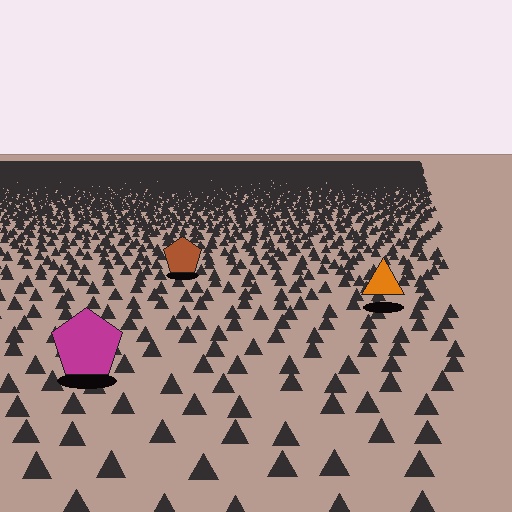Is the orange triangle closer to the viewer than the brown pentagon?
Yes. The orange triangle is closer — you can tell from the texture gradient: the ground texture is coarser near it.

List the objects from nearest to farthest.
From nearest to farthest: the magenta pentagon, the orange triangle, the brown pentagon.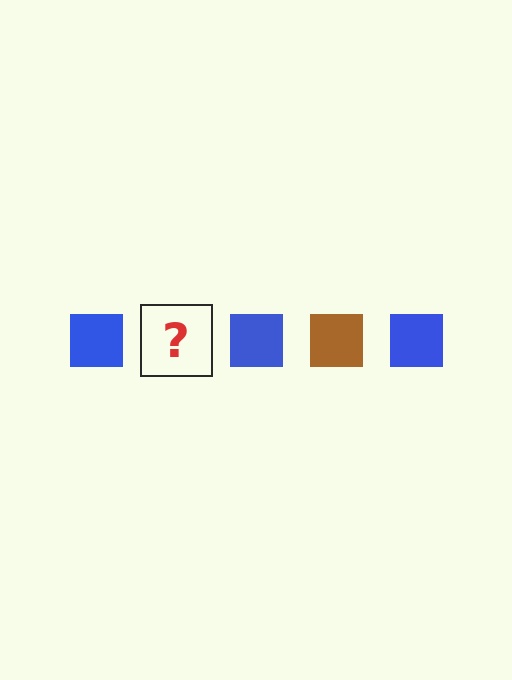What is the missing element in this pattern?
The missing element is a brown square.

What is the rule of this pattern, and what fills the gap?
The rule is that the pattern cycles through blue, brown squares. The gap should be filled with a brown square.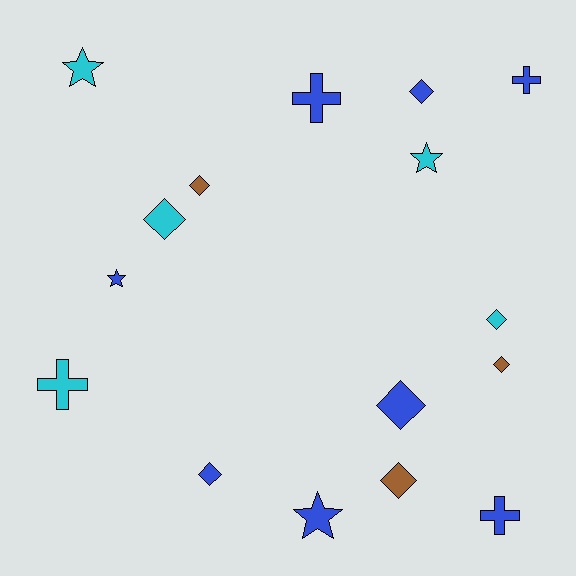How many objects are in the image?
There are 16 objects.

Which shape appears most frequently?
Diamond, with 8 objects.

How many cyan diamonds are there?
There are 2 cyan diamonds.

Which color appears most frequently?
Blue, with 8 objects.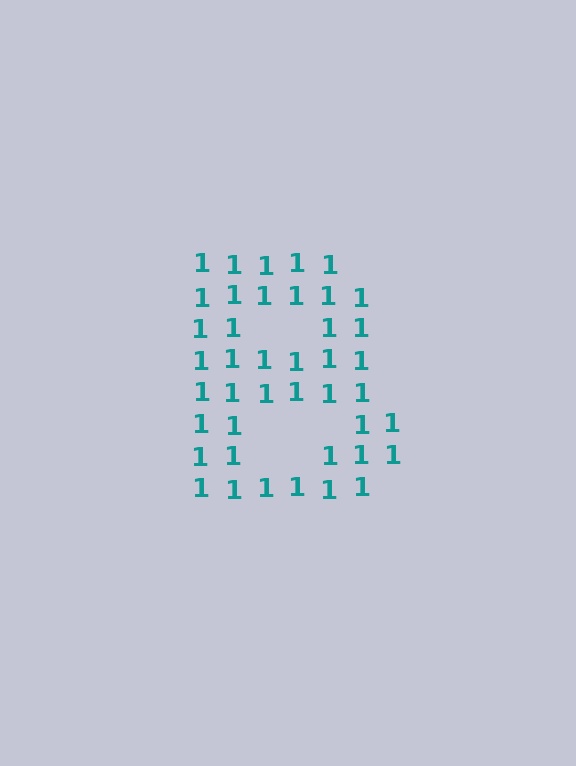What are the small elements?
The small elements are digit 1's.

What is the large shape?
The large shape is the letter B.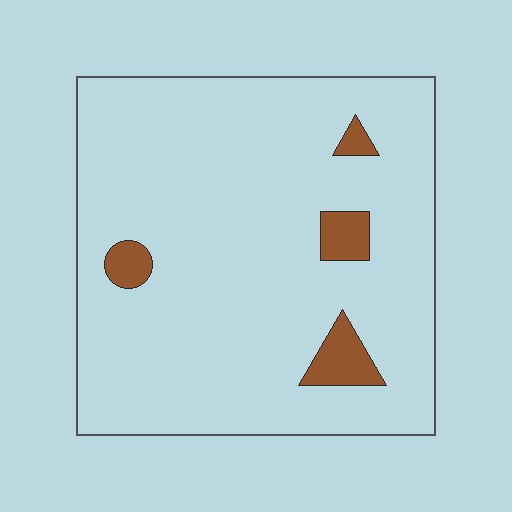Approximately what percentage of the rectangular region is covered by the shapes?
Approximately 5%.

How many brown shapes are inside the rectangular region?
4.